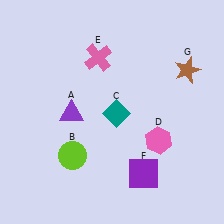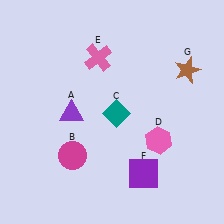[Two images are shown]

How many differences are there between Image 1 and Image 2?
There is 1 difference between the two images.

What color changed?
The circle (B) changed from lime in Image 1 to magenta in Image 2.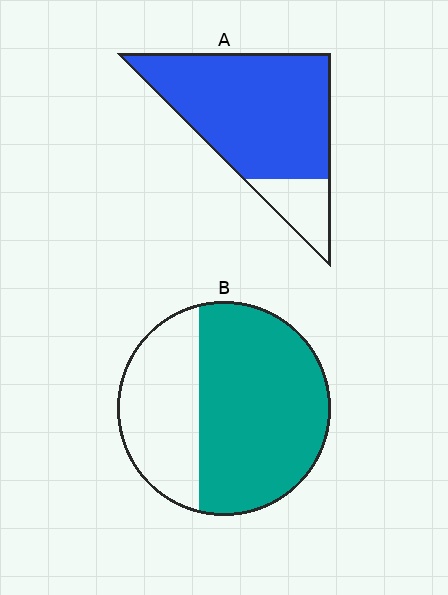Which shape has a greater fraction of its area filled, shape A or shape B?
Shape A.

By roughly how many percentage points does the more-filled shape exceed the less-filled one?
By roughly 20 percentage points (A over B).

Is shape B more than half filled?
Yes.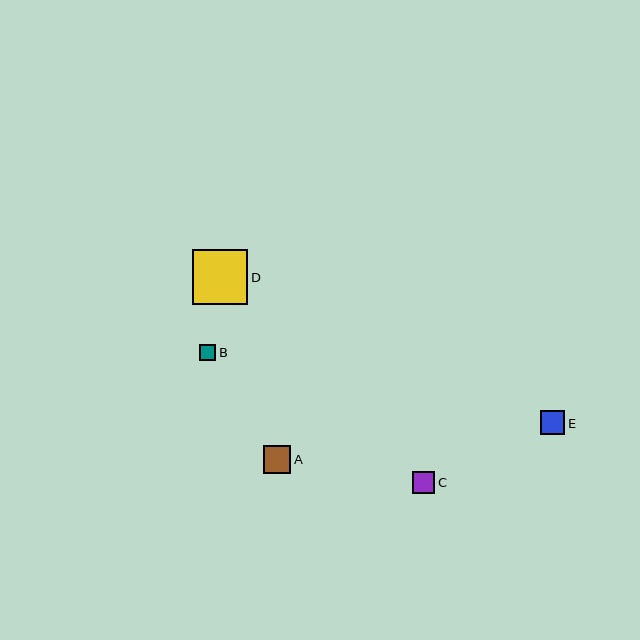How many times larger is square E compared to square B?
Square E is approximately 1.5 times the size of square B.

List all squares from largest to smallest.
From largest to smallest: D, A, E, C, B.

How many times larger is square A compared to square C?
Square A is approximately 1.2 times the size of square C.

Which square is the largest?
Square D is the largest with a size of approximately 55 pixels.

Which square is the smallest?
Square B is the smallest with a size of approximately 16 pixels.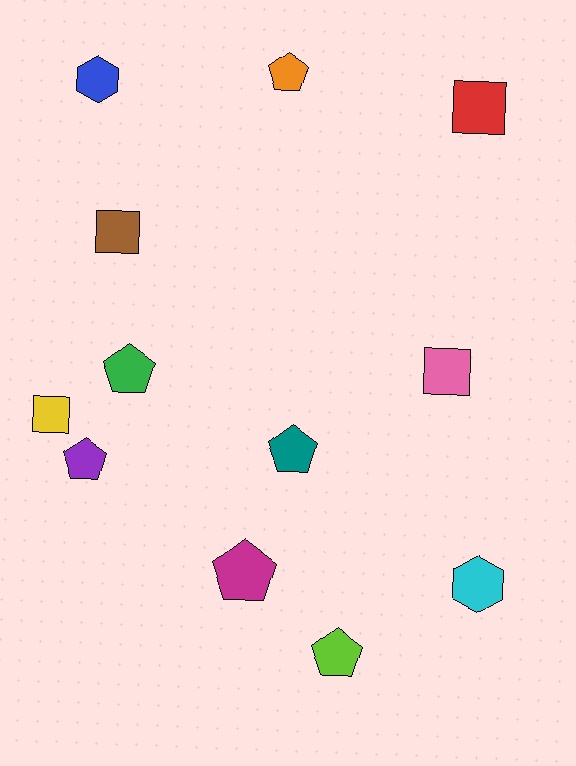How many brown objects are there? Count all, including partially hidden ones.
There is 1 brown object.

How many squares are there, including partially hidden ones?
There are 4 squares.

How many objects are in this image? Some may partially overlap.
There are 12 objects.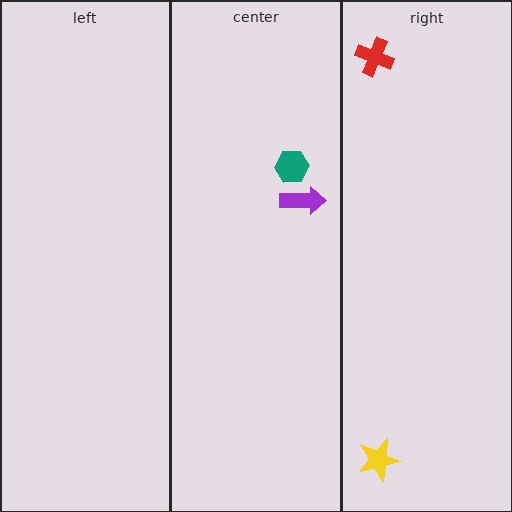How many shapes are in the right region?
2.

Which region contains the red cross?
The right region.